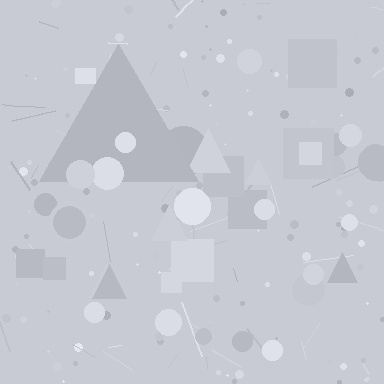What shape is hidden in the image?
A triangle is hidden in the image.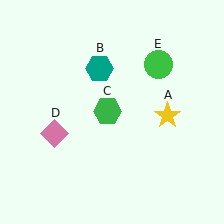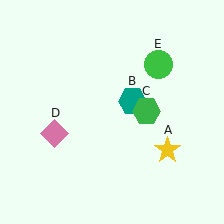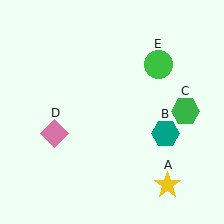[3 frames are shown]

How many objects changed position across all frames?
3 objects changed position: yellow star (object A), teal hexagon (object B), green hexagon (object C).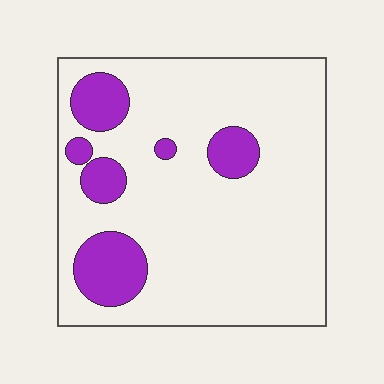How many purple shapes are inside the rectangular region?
6.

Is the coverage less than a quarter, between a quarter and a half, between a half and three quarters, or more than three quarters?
Less than a quarter.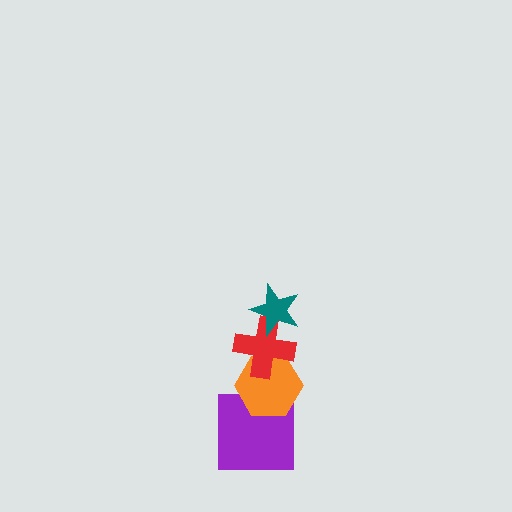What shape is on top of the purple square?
The orange hexagon is on top of the purple square.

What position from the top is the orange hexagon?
The orange hexagon is 3rd from the top.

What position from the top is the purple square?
The purple square is 4th from the top.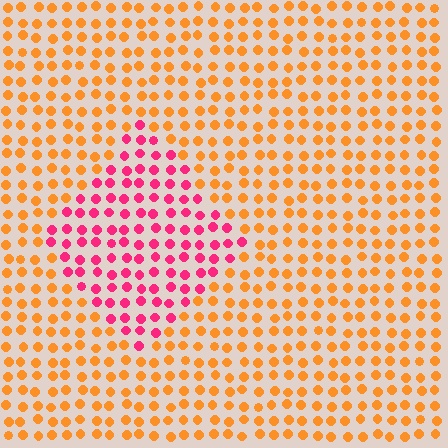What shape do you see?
I see a diamond.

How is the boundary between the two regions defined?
The boundary is defined purely by a slight shift in hue (about 55 degrees). Spacing, size, and orientation are identical on both sides.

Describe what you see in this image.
The image is filled with small orange elements in a uniform arrangement. A diamond-shaped region is visible where the elements are tinted to a slightly different hue, forming a subtle color boundary.